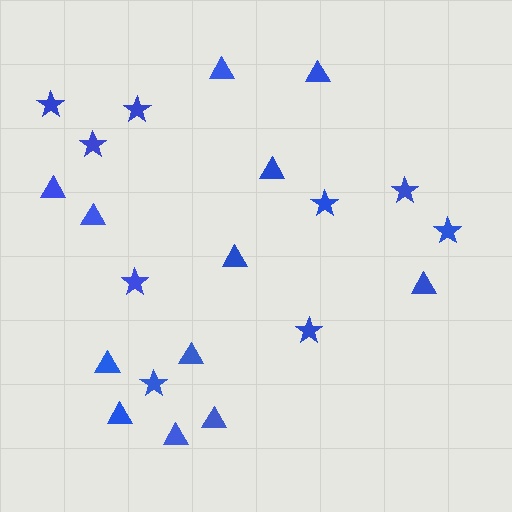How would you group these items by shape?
There are 2 groups: one group of triangles (12) and one group of stars (9).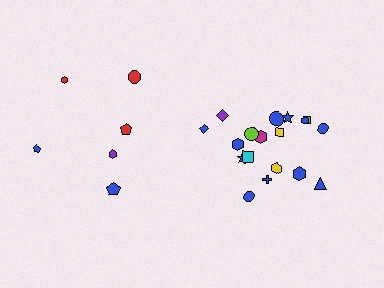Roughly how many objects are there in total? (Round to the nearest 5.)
Roughly 25 objects in total.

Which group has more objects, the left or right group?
The right group.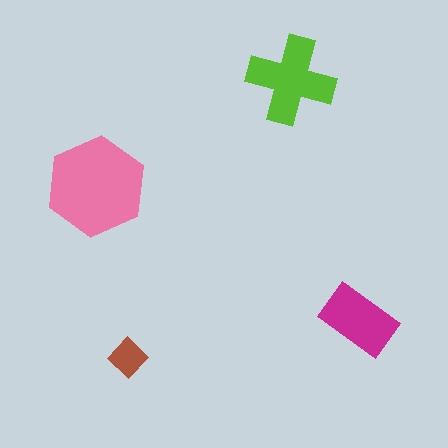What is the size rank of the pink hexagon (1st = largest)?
1st.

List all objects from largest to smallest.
The pink hexagon, the lime cross, the magenta rectangle, the brown diamond.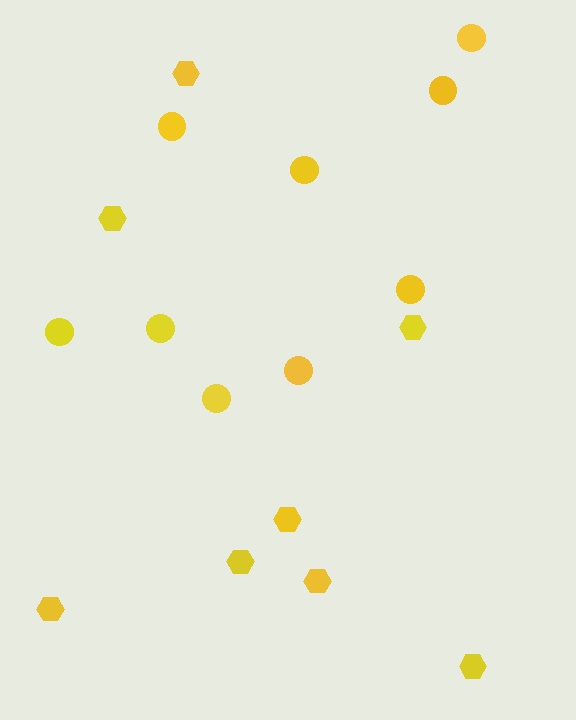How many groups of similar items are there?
There are 2 groups: one group of circles (9) and one group of hexagons (8).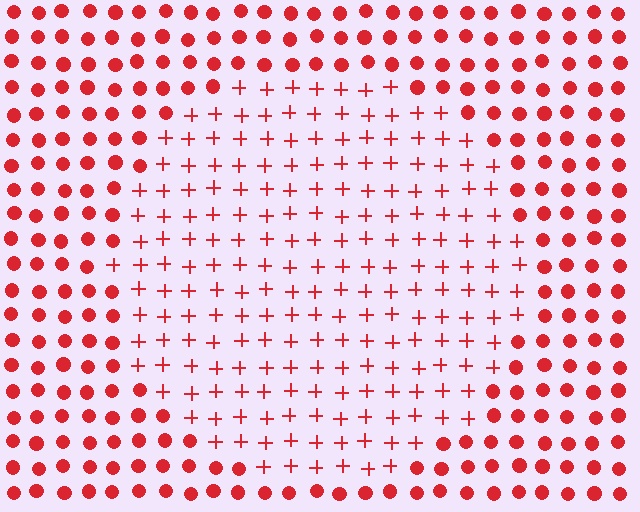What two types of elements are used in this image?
The image uses plus signs inside the circle region and circles outside it.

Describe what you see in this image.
The image is filled with small red elements arranged in a uniform grid. A circle-shaped region contains plus signs, while the surrounding area contains circles. The boundary is defined purely by the change in element shape.